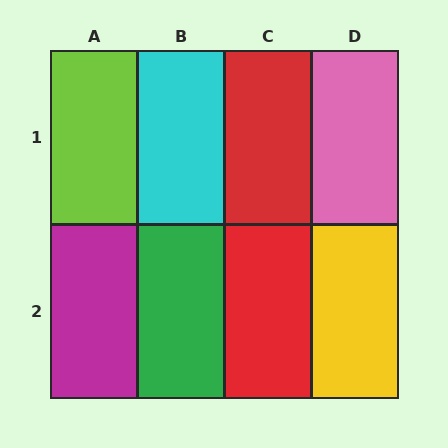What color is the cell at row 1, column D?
Pink.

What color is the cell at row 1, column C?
Red.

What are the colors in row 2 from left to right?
Magenta, green, red, yellow.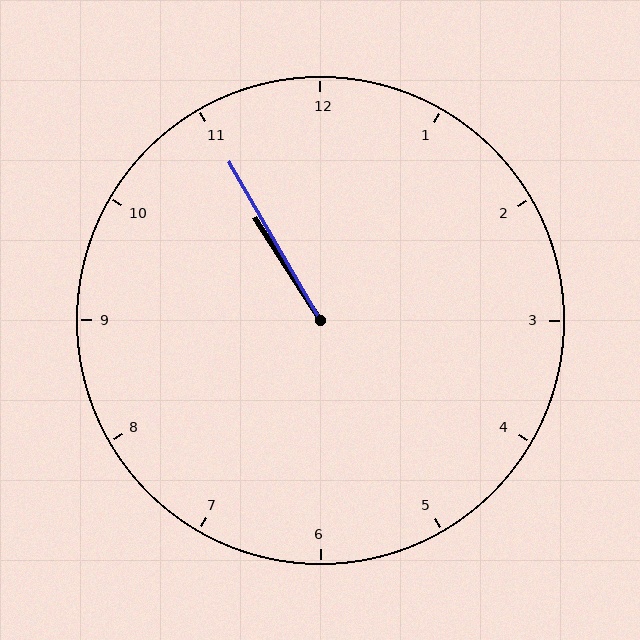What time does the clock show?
10:55.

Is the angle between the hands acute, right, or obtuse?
It is acute.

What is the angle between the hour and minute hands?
Approximately 2 degrees.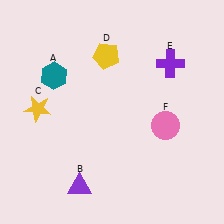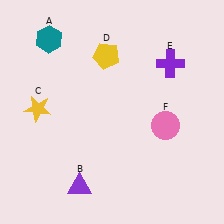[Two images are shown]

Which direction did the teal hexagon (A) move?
The teal hexagon (A) moved up.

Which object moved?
The teal hexagon (A) moved up.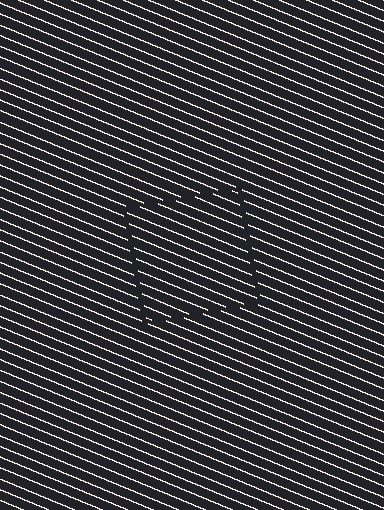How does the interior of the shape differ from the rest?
The interior of the shape contains the same grating, shifted by half a period — the contour is defined by the phase discontinuity where line-ends from the inner and outer gratings abut.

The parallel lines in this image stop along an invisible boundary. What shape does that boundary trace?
An illusory square. The interior of the shape contains the same grating, shifted by half a period — the contour is defined by the phase discontinuity where line-ends from the inner and outer gratings abut.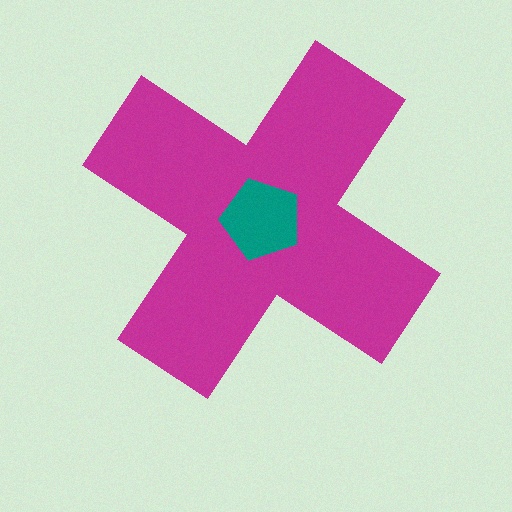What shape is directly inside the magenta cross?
The teal pentagon.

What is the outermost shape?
The magenta cross.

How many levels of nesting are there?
2.